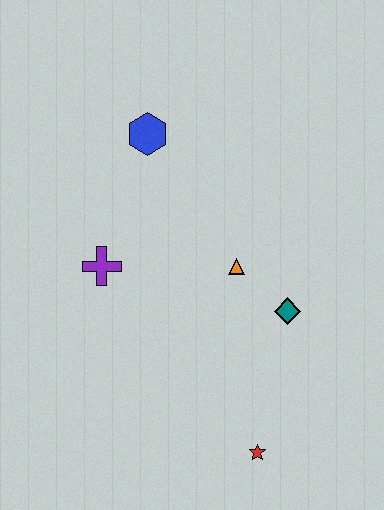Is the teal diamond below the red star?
No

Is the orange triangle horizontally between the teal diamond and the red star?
No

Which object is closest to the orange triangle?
The teal diamond is closest to the orange triangle.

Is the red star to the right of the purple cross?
Yes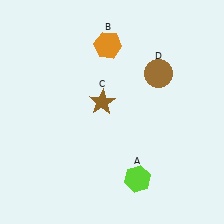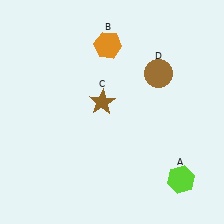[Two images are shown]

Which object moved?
The lime hexagon (A) moved right.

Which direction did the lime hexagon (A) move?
The lime hexagon (A) moved right.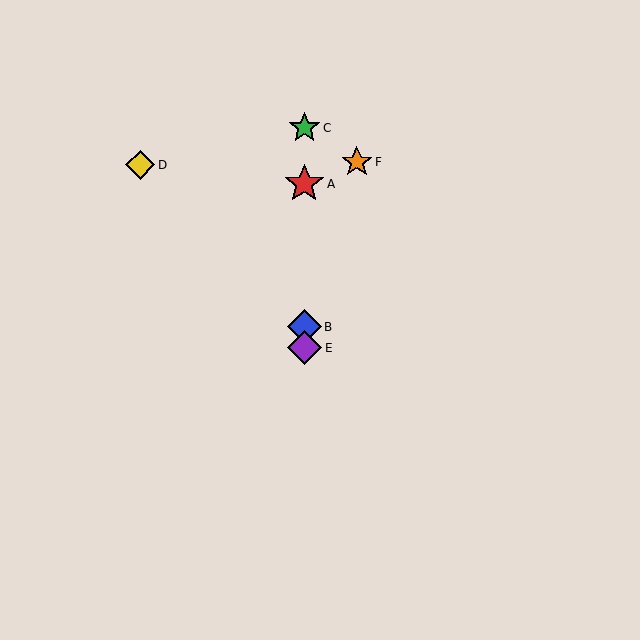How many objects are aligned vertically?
4 objects (A, B, C, E) are aligned vertically.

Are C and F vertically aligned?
No, C is at x≈304 and F is at x≈357.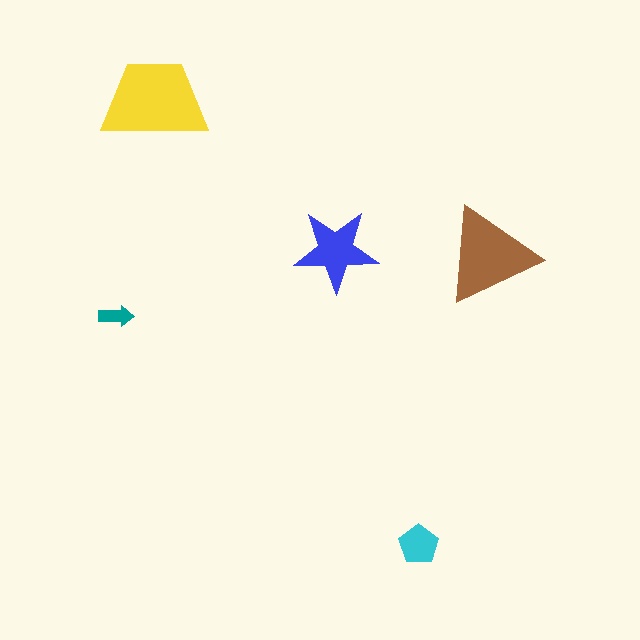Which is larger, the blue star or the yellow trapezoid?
The yellow trapezoid.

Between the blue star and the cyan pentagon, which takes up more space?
The blue star.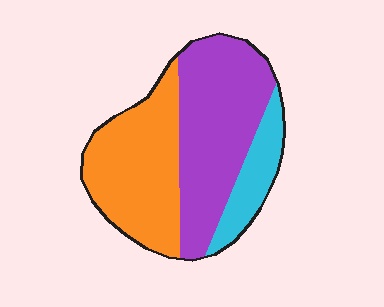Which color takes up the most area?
Purple, at roughly 45%.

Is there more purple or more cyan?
Purple.